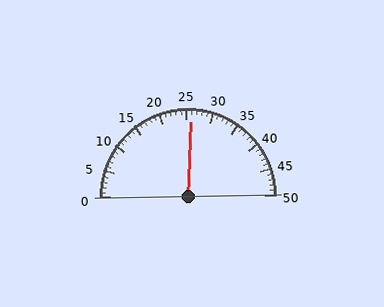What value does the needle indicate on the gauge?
The needle indicates approximately 26.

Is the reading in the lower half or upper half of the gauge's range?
The reading is in the upper half of the range (0 to 50).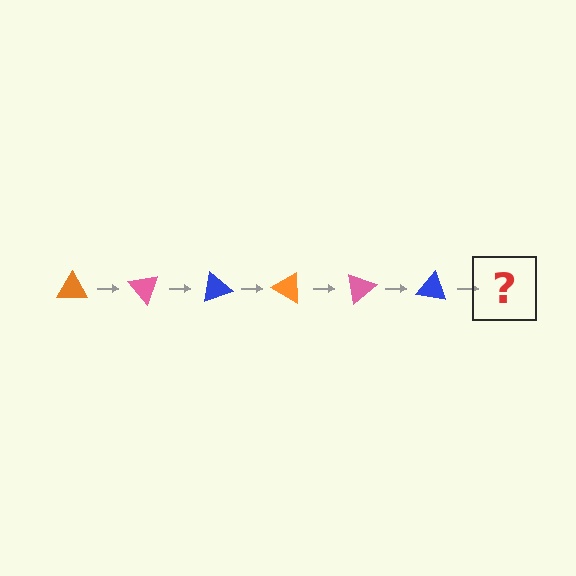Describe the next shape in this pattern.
It should be an orange triangle, rotated 300 degrees from the start.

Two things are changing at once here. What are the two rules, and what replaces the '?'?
The two rules are that it rotates 50 degrees each step and the color cycles through orange, pink, and blue. The '?' should be an orange triangle, rotated 300 degrees from the start.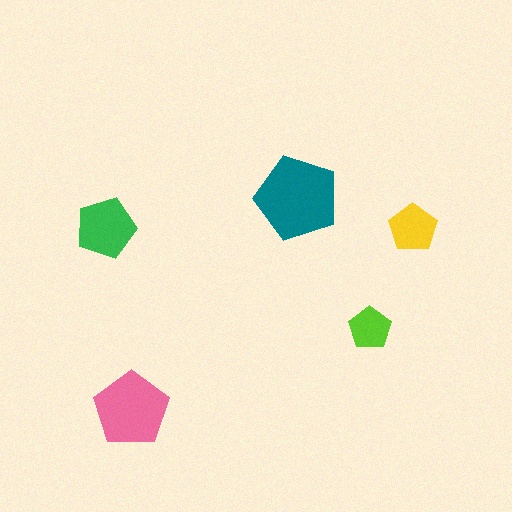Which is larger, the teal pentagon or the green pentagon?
The teal one.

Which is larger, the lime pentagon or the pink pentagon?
The pink one.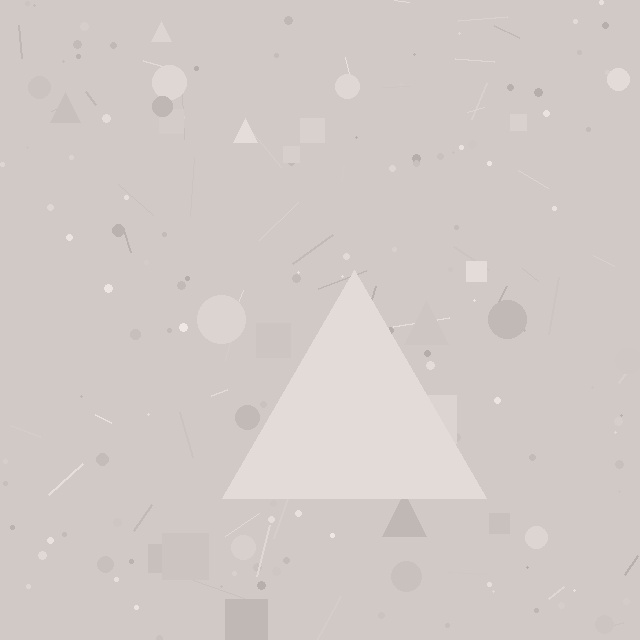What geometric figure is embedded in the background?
A triangle is embedded in the background.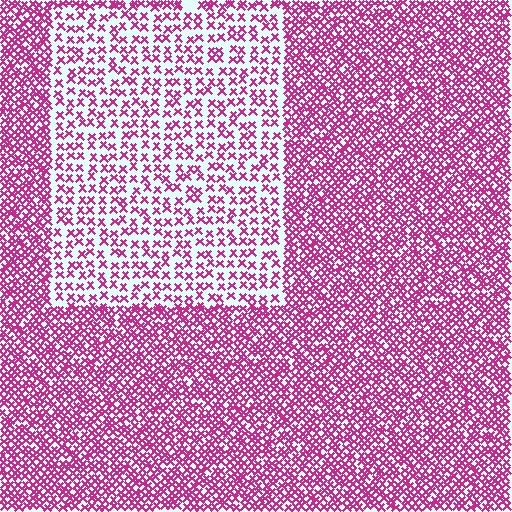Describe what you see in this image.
The image contains small magenta elements arranged at two different densities. A rectangle-shaped region is visible where the elements are less densely packed than the surrounding area.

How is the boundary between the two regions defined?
The boundary is defined by a change in element density (approximately 2.2x ratio). All elements are the same color, size, and shape.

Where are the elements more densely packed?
The elements are more densely packed outside the rectangle boundary.